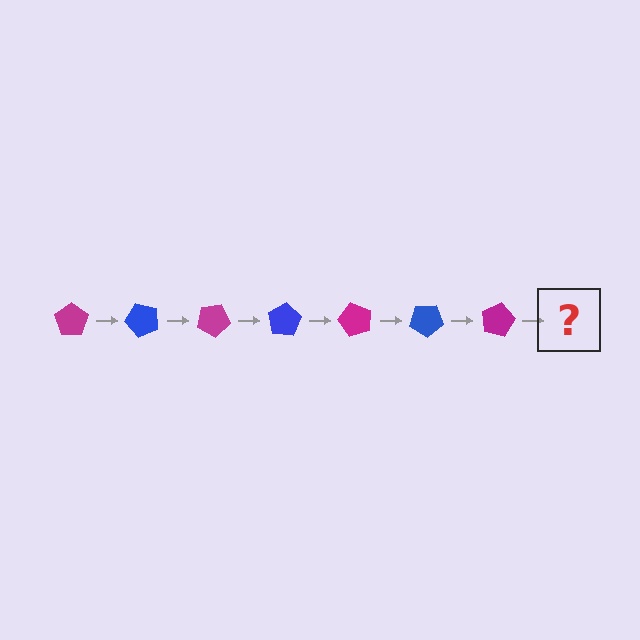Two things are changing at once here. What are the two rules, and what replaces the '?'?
The two rules are that it rotates 50 degrees each step and the color cycles through magenta and blue. The '?' should be a blue pentagon, rotated 350 degrees from the start.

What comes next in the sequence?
The next element should be a blue pentagon, rotated 350 degrees from the start.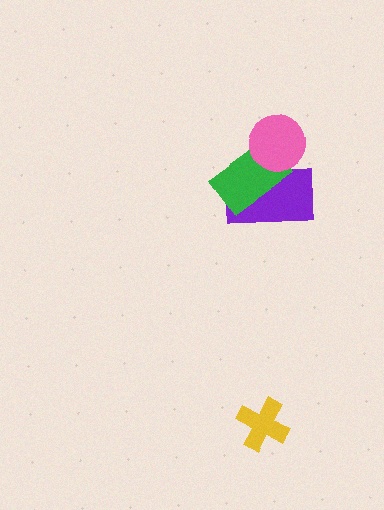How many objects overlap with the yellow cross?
0 objects overlap with the yellow cross.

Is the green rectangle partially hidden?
Yes, it is partially covered by another shape.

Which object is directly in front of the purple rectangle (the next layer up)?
The green rectangle is directly in front of the purple rectangle.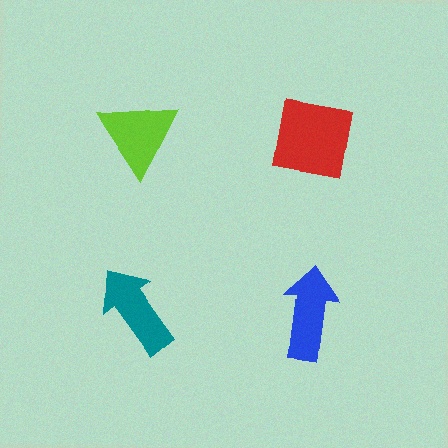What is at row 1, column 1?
A lime triangle.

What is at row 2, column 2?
A blue arrow.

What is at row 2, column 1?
A teal arrow.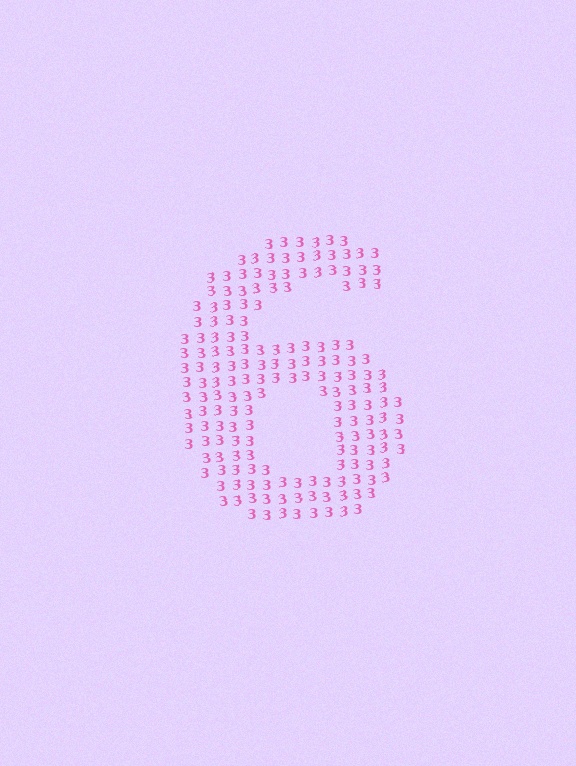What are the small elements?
The small elements are digit 3's.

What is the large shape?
The large shape is the digit 6.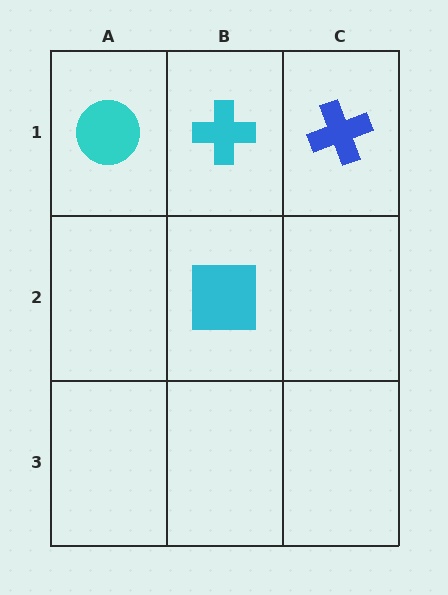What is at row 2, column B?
A cyan square.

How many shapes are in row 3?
0 shapes.